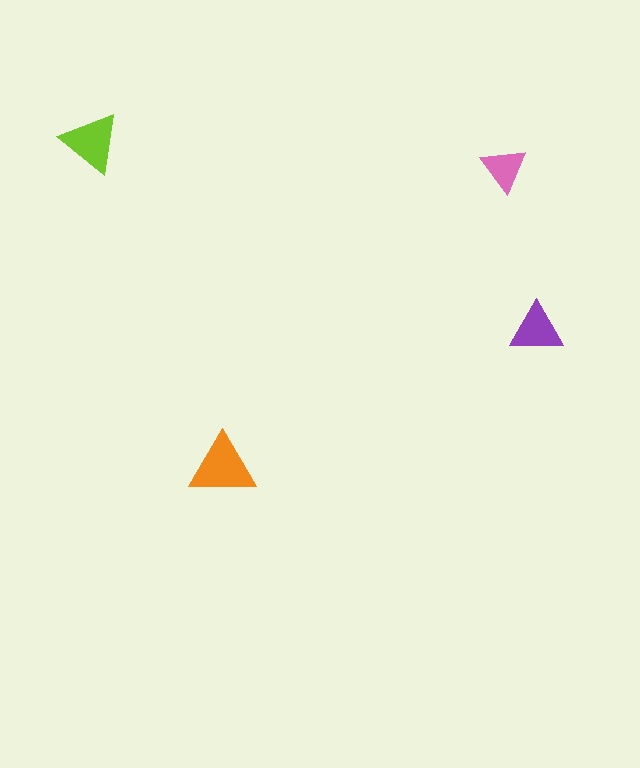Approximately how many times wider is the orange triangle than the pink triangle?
About 1.5 times wider.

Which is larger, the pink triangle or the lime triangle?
The lime one.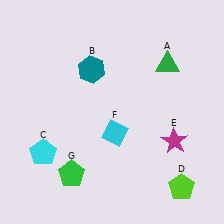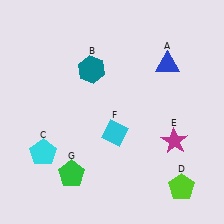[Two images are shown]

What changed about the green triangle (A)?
In Image 1, A is green. In Image 2, it changed to blue.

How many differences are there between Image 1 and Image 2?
There is 1 difference between the two images.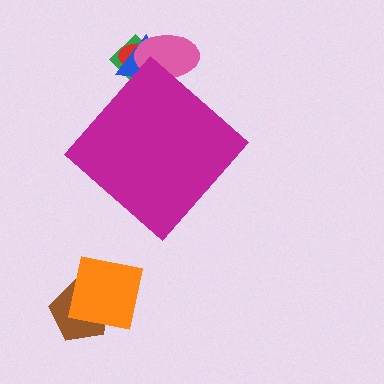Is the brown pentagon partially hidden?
No, the brown pentagon is fully visible.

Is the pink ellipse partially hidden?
Yes, the pink ellipse is partially hidden behind the magenta diamond.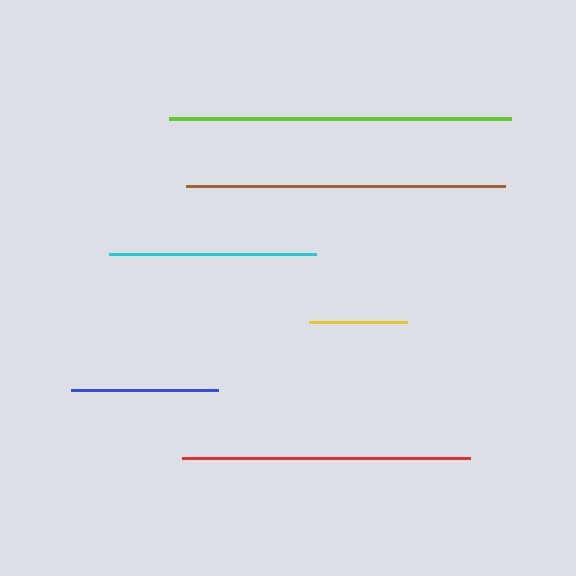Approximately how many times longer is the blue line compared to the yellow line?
The blue line is approximately 1.5 times the length of the yellow line.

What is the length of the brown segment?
The brown segment is approximately 319 pixels long.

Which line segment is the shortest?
The yellow line is the shortest at approximately 98 pixels.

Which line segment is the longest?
The lime line is the longest at approximately 342 pixels.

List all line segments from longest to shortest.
From longest to shortest: lime, brown, red, cyan, blue, yellow.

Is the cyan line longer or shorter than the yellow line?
The cyan line is longer than the yellow line.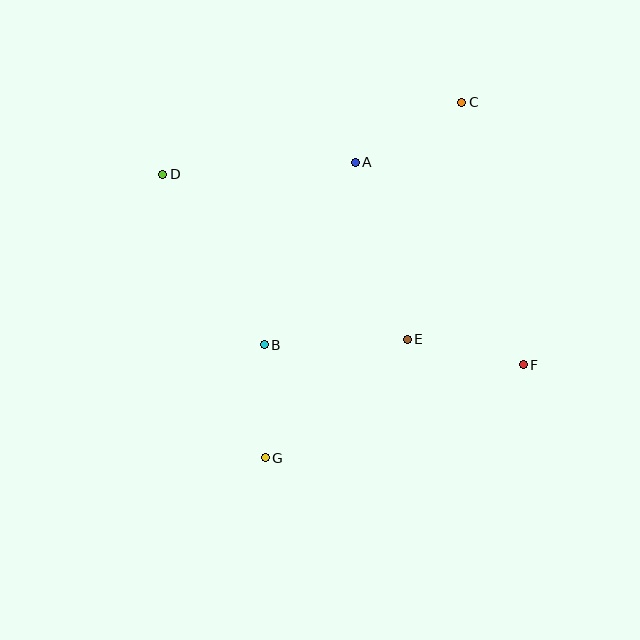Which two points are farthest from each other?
Points D and F are farthest from each other.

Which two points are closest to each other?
Points B and G are closest to each other.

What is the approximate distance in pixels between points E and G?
The distance between E and G is approximately 185 pixels.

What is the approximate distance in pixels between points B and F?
The distance between B and F is approximately 260 pixels.